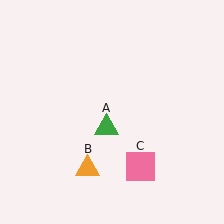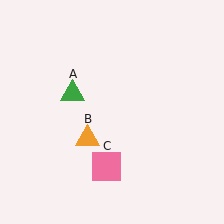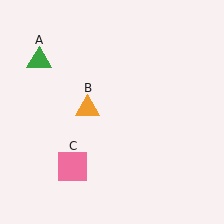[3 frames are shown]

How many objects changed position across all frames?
3 objects changed position: green triangle (object A), orange triangle (object B), pink square (object C).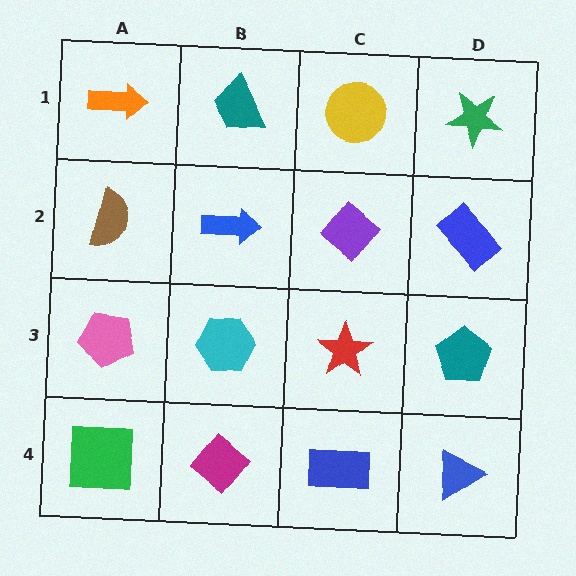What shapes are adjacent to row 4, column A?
A pink pentagon (row 3, column A), a magenta diamond (row 4, column B).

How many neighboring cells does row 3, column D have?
3.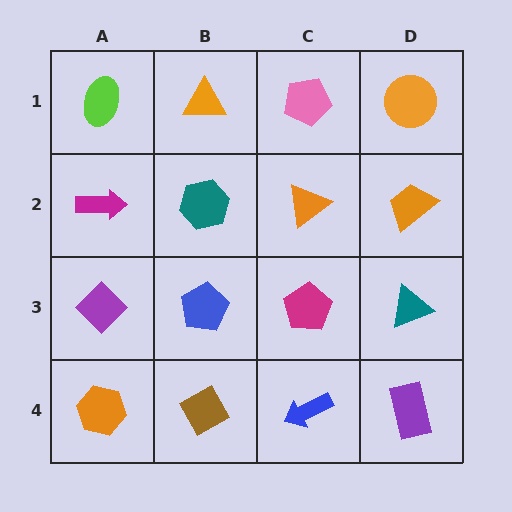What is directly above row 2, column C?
A pink pentagon.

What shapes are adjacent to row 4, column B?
A blue pentagon (row 3, column B), an orange hexagon (row 4, column A), a blue arrow (row 4, column C).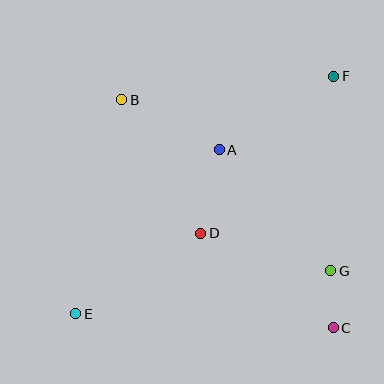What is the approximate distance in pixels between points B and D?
The distance between B and D is approximately 155 pixels.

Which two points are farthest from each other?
Points E and F are farthest from each other.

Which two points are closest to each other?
Points C and G are closest to each other.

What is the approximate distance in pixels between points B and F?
The distance between B and F is approximately 213 pixels.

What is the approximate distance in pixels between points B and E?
The distance between B and E is approximately 219 pixels.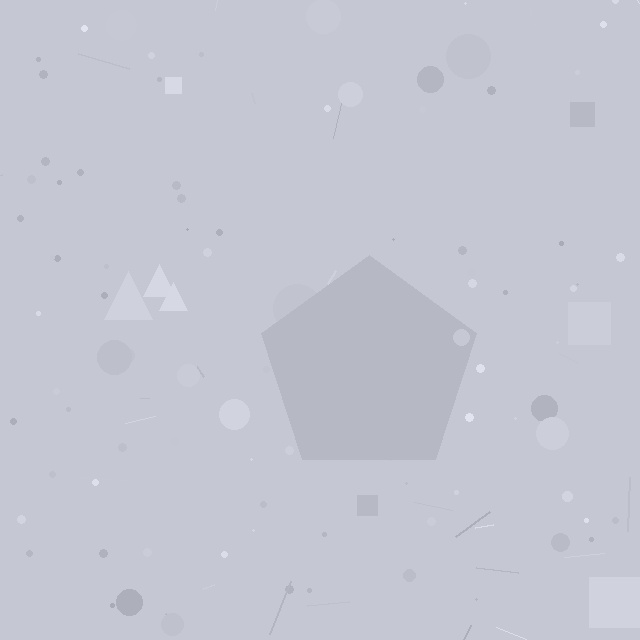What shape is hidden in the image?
A pentagon is hidden in the image.